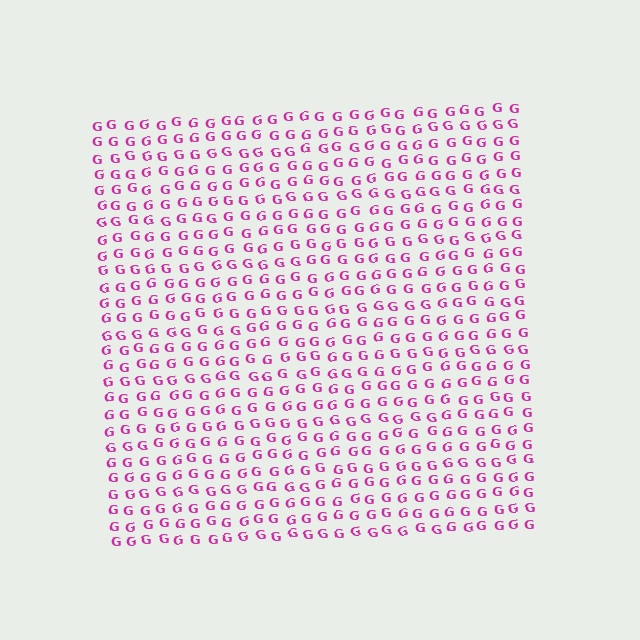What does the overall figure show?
The overall figure shows a square.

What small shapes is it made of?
It is made of small letter G's.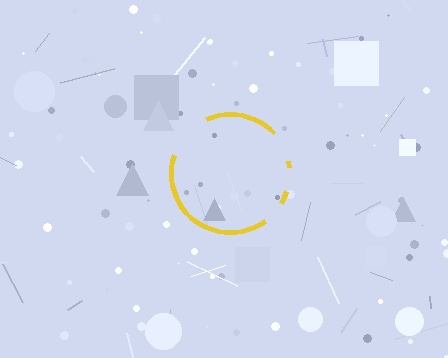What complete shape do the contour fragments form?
The contour fragments form a circle.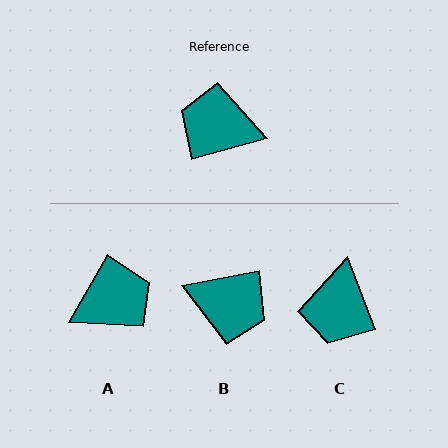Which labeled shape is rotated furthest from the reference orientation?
B, about 175 degrees away.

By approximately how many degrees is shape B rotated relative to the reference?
Approximately 175 degrees counter-clockwise.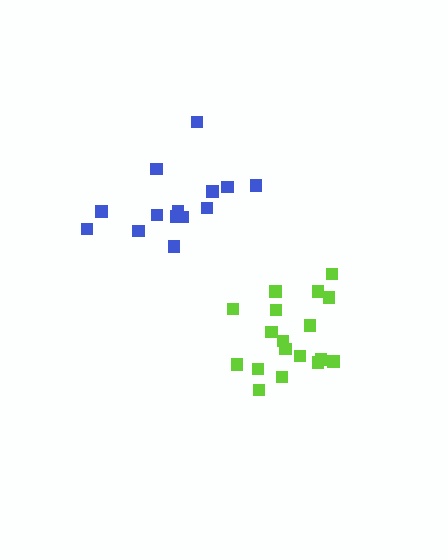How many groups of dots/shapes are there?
There are 2 groups.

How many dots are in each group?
Group 1: 14 dots, Group 2: 18 dots (32 total).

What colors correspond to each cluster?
The clusters are colored: blue, lime.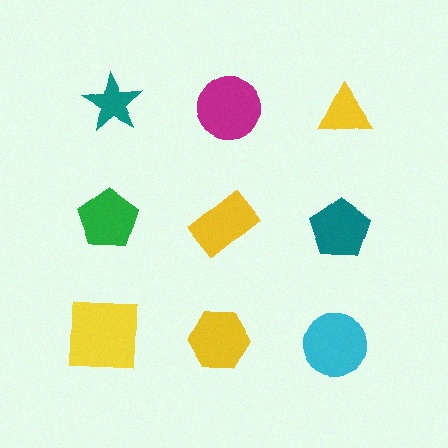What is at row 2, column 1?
A green pentagon.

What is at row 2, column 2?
A yellow rectangle.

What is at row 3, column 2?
A yellow hexagon.